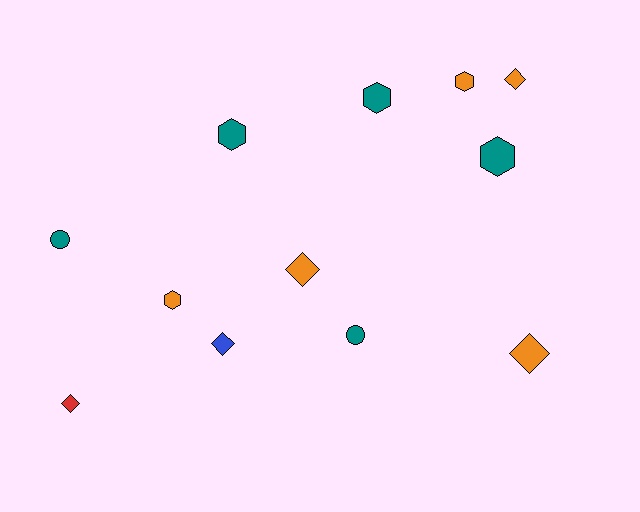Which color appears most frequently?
Teal, with 5 objects.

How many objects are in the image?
There are 12 objects.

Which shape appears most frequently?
Hexagon, with 5 objects.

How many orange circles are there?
There are no orange circles.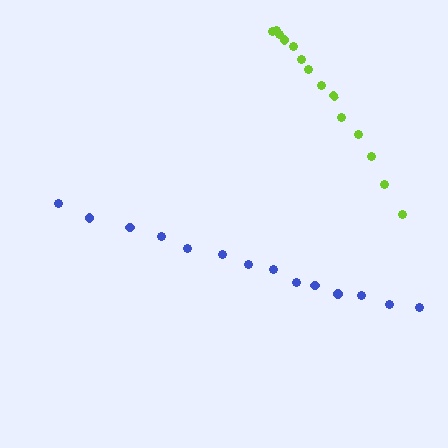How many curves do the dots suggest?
There are 2 distinct paths.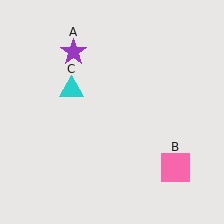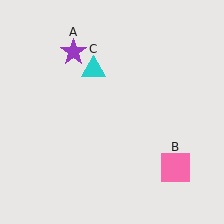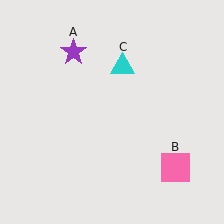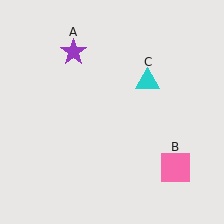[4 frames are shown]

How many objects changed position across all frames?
1 object changed position: cyan triangle (object C).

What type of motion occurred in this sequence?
The cyan triangle (object C) rotated clockwise around the center of the scene.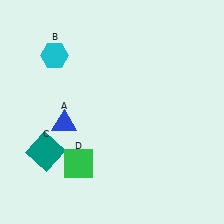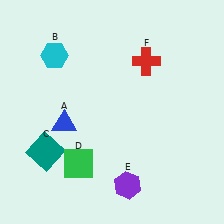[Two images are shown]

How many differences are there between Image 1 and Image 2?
There are 2 differences between the two images.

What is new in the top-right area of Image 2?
A red cross (F) was added in the top-right area of Image 2.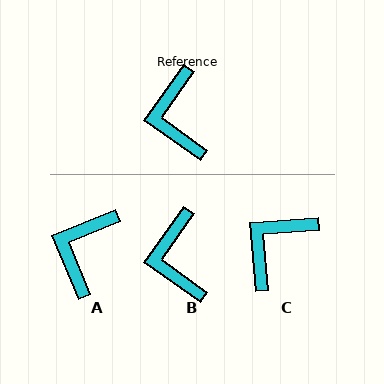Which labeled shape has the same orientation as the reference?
B.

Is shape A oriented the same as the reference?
No, it is off by about 32 degrees.